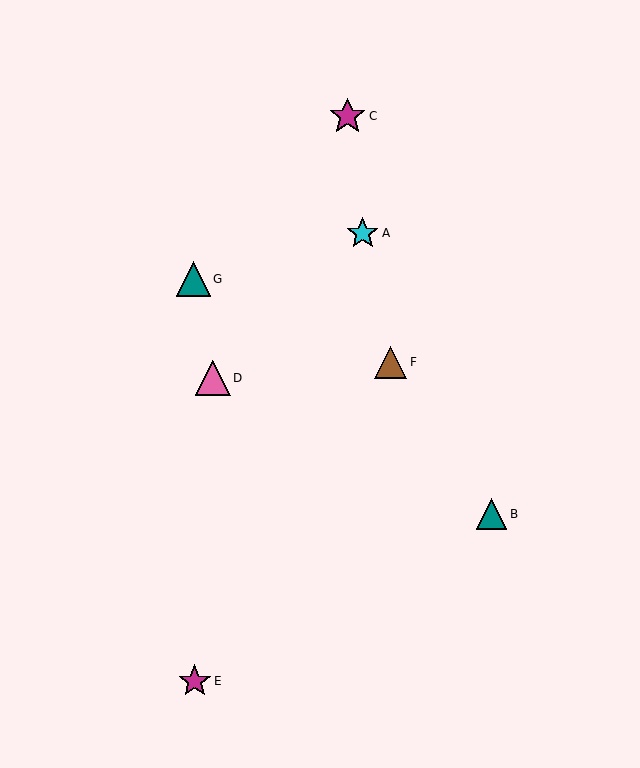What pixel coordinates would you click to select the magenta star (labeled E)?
Click at (195, 681) to select the magenta star E.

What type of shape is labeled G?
Shape G is a teal triangle.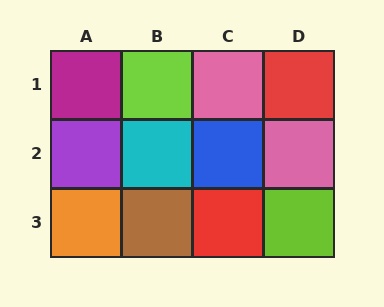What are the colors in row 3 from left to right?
Orange, brown, red, lime.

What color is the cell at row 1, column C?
Pink.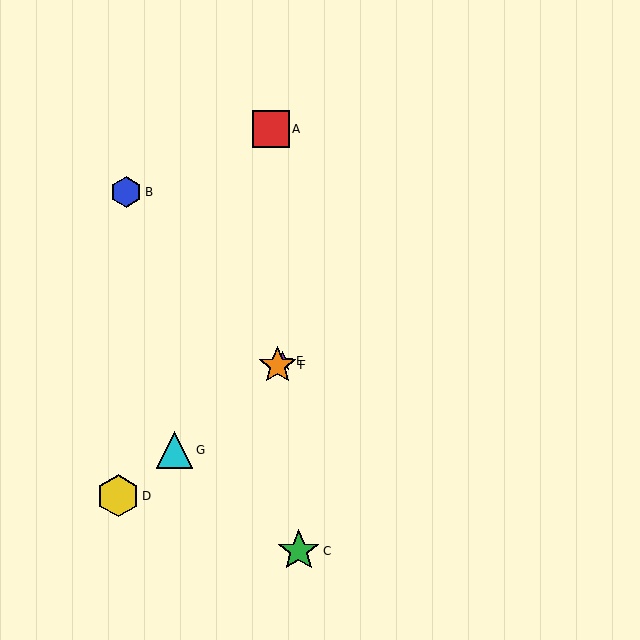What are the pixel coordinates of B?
Object B is at (126, 192).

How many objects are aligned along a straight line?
4 objects (D, E, F, G) are aligned along a straight line.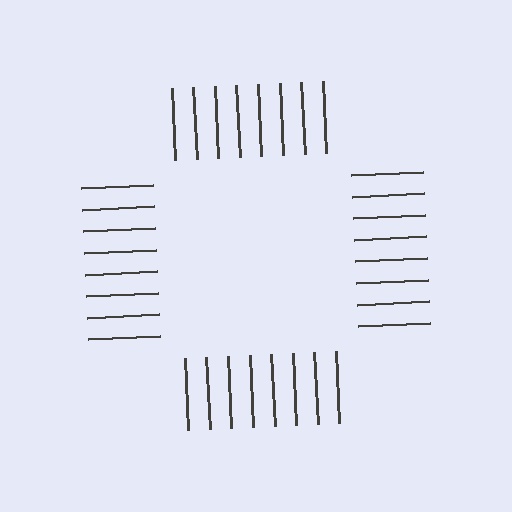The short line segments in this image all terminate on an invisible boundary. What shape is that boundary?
An illusory square — the line segments terminate on its edges but no continuous stroke is drawn.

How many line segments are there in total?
32 — 8 along each of the 4 edges.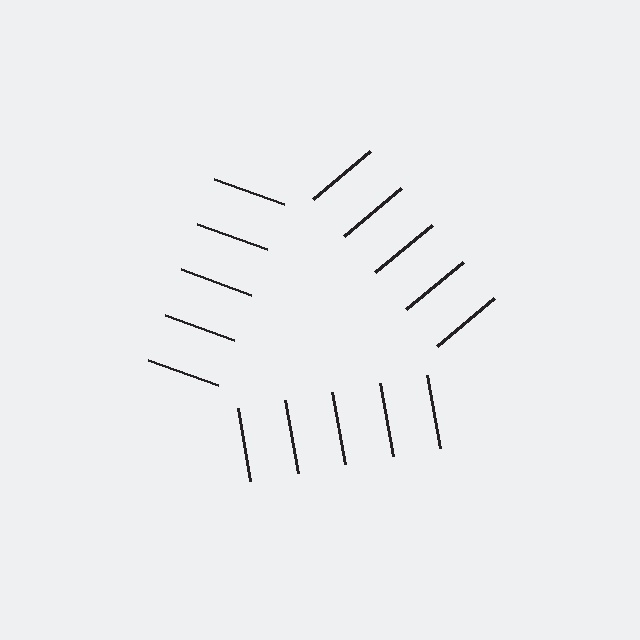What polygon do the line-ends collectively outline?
An illusory triangle — the line segments terminate on its edges but no continuous stroke is drawn.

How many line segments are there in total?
15 — 5 along each of the 3 edges.